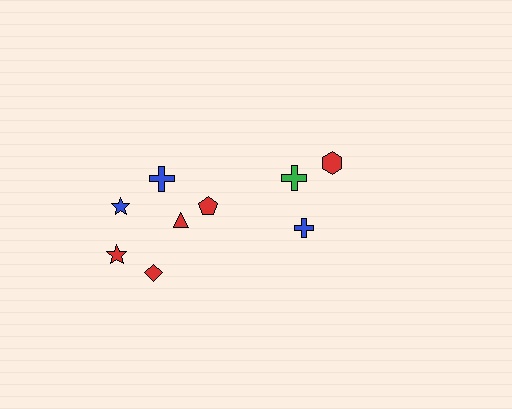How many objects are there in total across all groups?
There are 9 objects.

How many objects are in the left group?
There are 6 objects.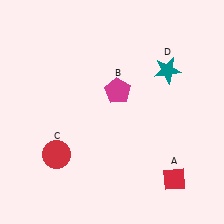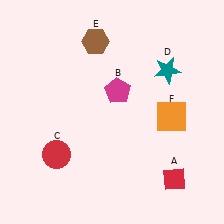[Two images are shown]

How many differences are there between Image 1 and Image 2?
There are 2 differences between the two images.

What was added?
A brown hexagon (E), an orange square (F) were added in Image 2.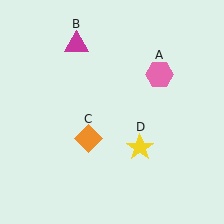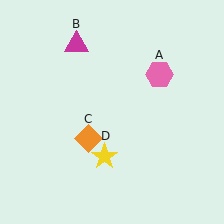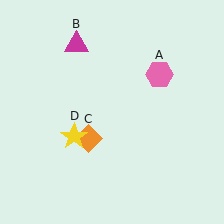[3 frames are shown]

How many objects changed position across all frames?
1 object changed position: yellow star (object D).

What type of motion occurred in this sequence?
The yellow star (object D) rotated clockwise around the center of the scene.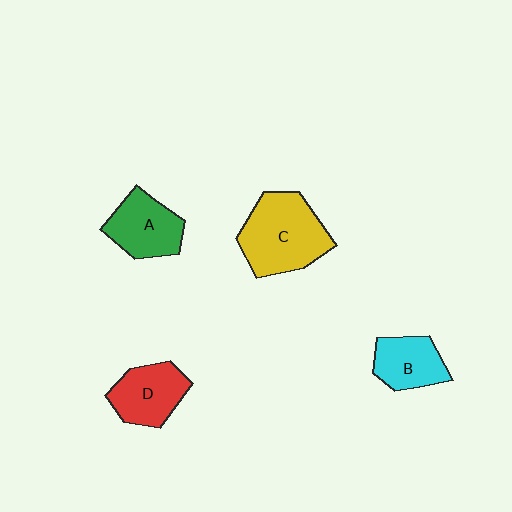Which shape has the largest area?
Shape C (yellow).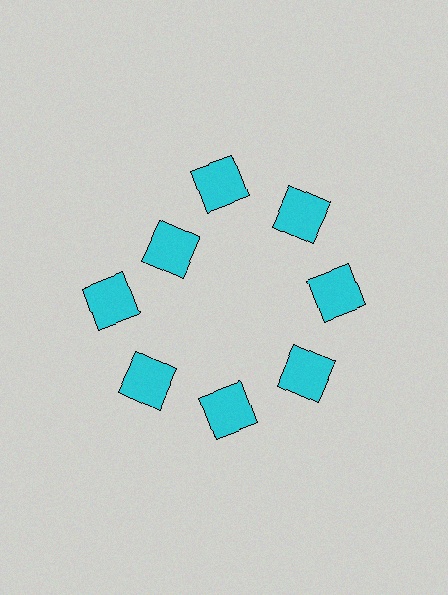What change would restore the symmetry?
The symmetry would be restored by moving it outward, back onto the ring so that all 8 squares sit at equal angles and equal distance from the center.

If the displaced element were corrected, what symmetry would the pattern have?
It would have 8-fold rotational symmetry — the pattern would map onto itself every 45 degrees.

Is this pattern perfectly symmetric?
No. The 8 cyan squares are arranged in a ring, but one element near the 10 o'clock position is pulled inward toward the center, breaking the 8-fold rotational symmetry.